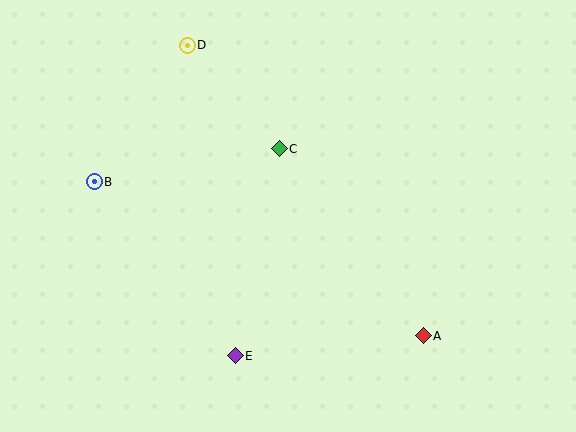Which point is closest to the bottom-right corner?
Point A is closest to the bottom-right corner.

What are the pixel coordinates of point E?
Point E is at (235, 356).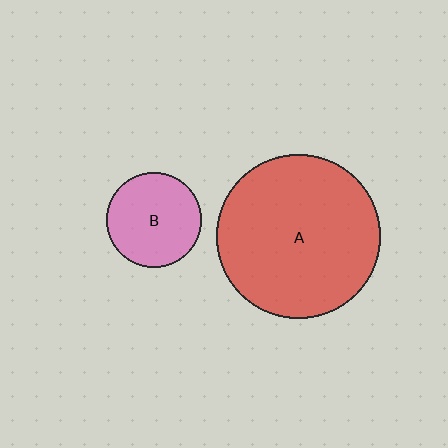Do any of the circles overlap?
No, none of the circles overlap.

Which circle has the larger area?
Circle A (red).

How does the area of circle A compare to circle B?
Approximately 3.0 times.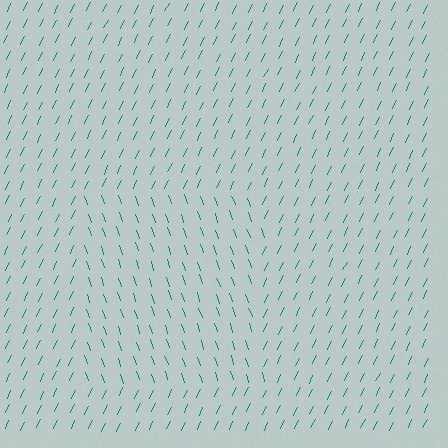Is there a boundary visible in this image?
Yes, there is a texture boundary formed by a change in line orientation.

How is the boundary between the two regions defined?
The boundary is defined purely by a change in line orientation (approximately 45 degrees difference). All lines are the same color and thickness.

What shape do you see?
I see a rectangle.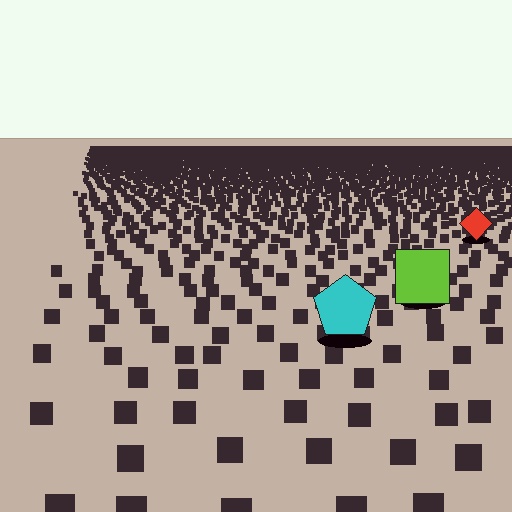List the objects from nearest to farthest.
From nearest to farthest: the cyan pentagon, the lime square, the red diamond.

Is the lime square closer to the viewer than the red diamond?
Yes. The lime square is closer — you can tell from the texture gradient: the ground texture is coarser near it.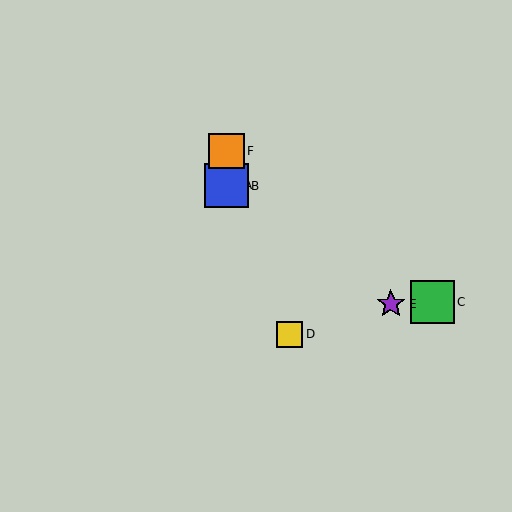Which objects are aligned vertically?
Objects A, B, F are aligned vertically.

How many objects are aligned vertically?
3 objects (A, B, F) are aligned vertically.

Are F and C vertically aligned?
No, F is at x≈227 and C is at x≈432.